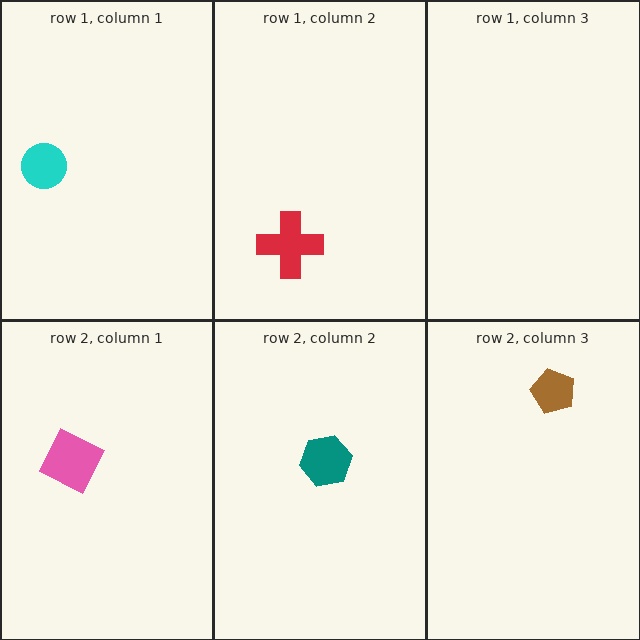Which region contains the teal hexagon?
The row 2, column 2 region.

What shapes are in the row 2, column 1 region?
The pink diamond.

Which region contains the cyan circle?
The row 1, column 1 region.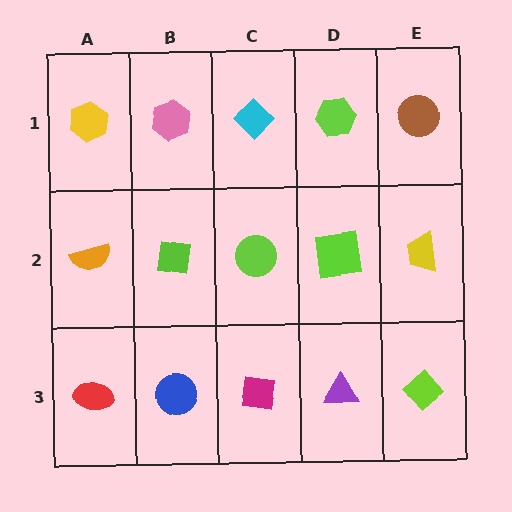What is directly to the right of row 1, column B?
A cyan diamond.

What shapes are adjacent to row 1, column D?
A lime square (row 2, column D), a cyan diamond (row 1, column C), a brown circle (row 1, column E).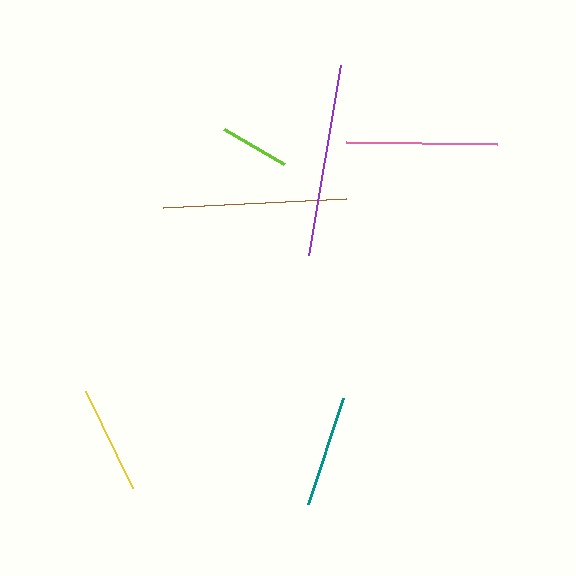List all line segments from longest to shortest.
From longest to shortest: purple, brown, pink, teal, yellow, lime.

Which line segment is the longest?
The purple line is the longest at approximately 192 pixels.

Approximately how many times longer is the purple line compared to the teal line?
The purple line is approximately 1.7 times the length of the teal line.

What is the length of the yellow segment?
The yellow segment is approximately 108 pixels long.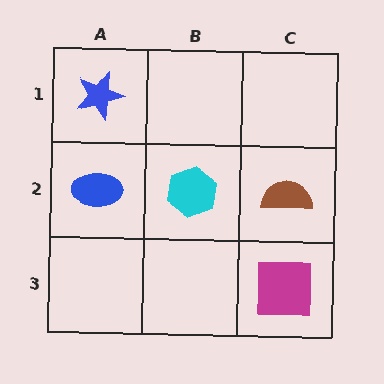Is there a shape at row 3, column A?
No, that cell is empty.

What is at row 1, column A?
A blue star.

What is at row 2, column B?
A cyan hexagon.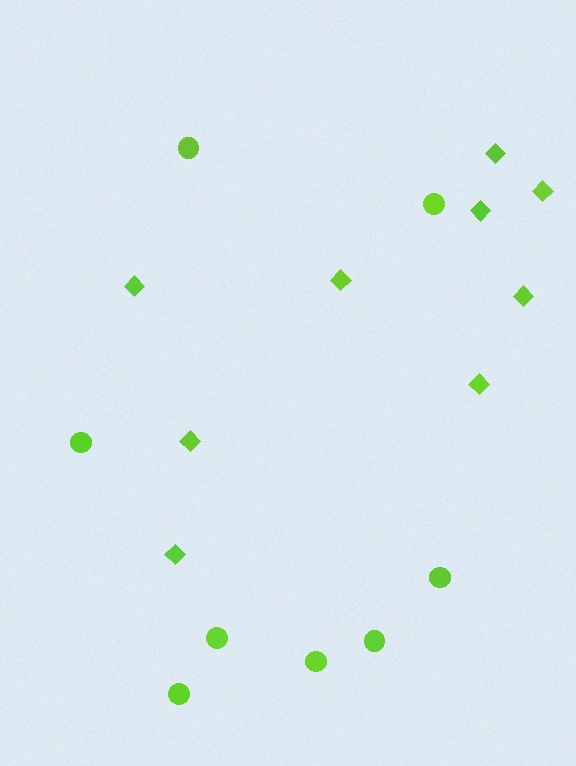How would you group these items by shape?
There are 2 groups: one group of circles (8) and one group of diamonds (9).